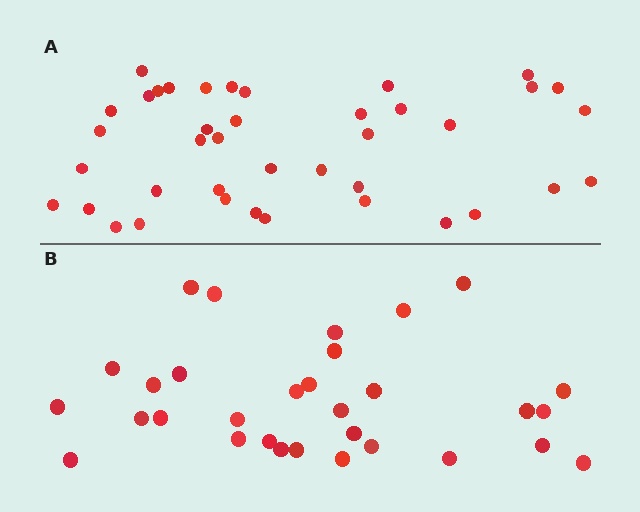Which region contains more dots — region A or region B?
Region A (the top region) has more dots.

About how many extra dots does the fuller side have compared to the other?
Region A has roughly 8 or so more dots than region B.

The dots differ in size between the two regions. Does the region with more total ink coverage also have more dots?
No. Region B has more total ink coverage because its dots are larger, but region A actually contains more individual dots. Total area can be misleading — the number of items is what matters here.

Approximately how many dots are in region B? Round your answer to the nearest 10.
About 30 dots. (The exact count is 31, which rounds to 30.)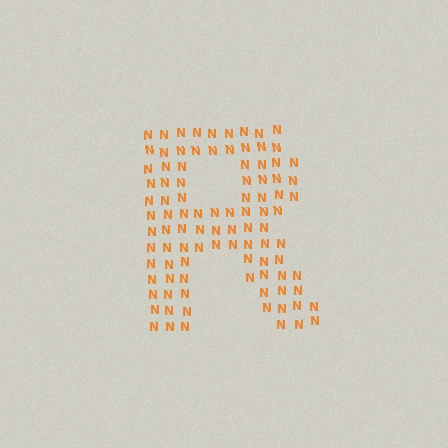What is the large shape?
The large shape is the letter R.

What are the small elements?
The small elements are letter N's.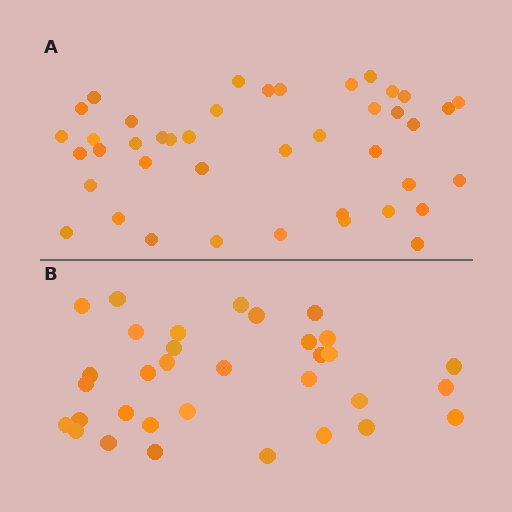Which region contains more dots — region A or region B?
Region A (the top region) has more dots.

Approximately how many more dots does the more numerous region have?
Region A has roughly 8 or so more dots than region B.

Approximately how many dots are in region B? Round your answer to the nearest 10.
About 30 dots. (The exact count is 33, which rounds to 30.)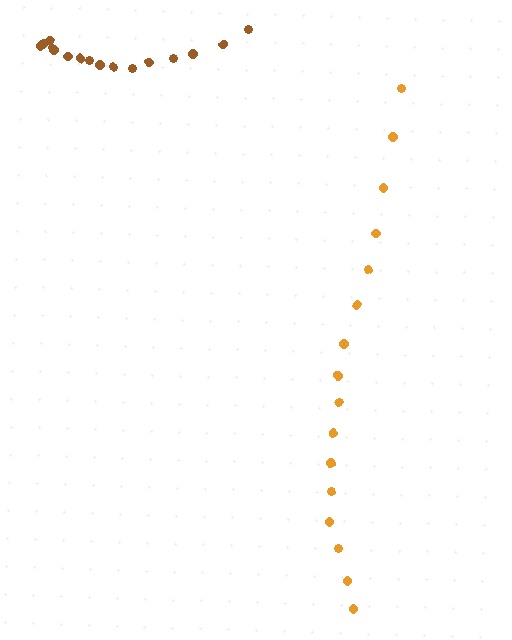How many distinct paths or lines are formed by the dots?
There are 2 distinct paths.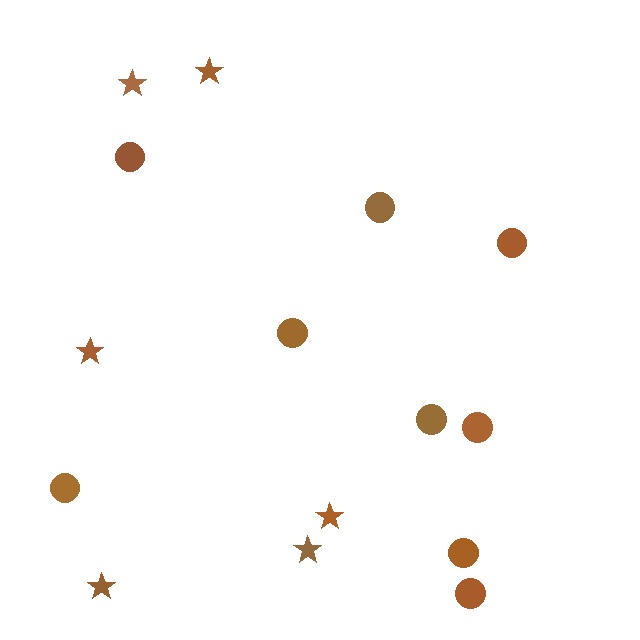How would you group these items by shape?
There are 2 groups: one group of circles (9) and one group of stars (6).